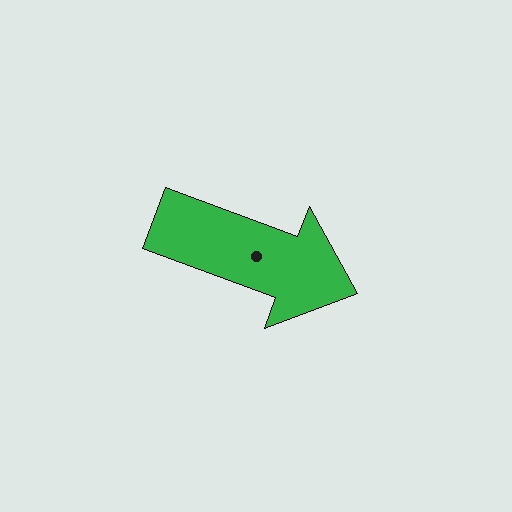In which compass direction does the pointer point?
East.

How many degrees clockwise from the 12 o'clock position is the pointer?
Approximately 110 degrees.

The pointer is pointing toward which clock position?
Roughly 4 o'clock.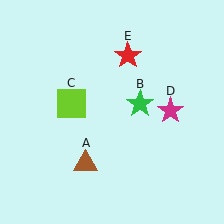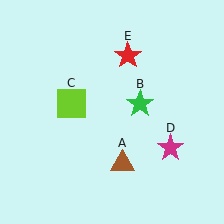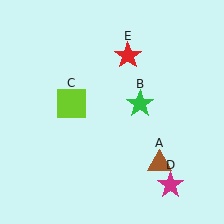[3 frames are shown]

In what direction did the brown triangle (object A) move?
The brown triangle (object A) moved right.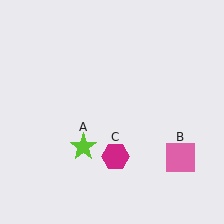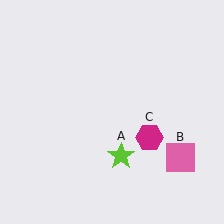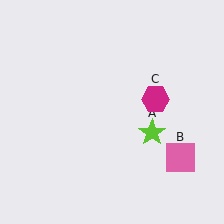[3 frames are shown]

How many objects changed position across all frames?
2 objects changed position: lime star (object A), magenta hexagon (object C).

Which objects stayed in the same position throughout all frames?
Pink square (object B) remained stationary.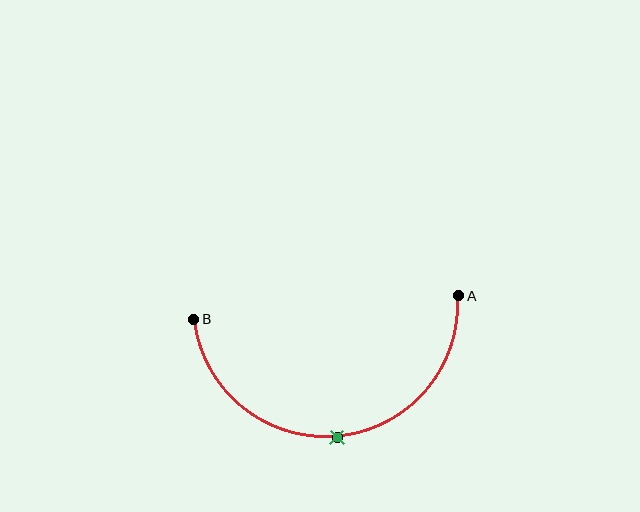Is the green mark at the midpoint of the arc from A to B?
Yes. The green mark lies on the arc at equal arc-length from both A and B — it is the arc midpoint.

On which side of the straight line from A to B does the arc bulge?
The arc bulges below the straight line connecting A and B.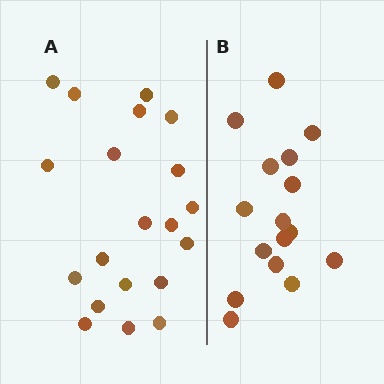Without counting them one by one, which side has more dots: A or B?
Region A (the left region) has more dots.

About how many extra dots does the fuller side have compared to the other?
Region A has about 4 more dots than region B.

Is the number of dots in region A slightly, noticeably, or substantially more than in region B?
Region A has noticeably more, but not dramatically so. The ratio is roughly 1.2 to 1.